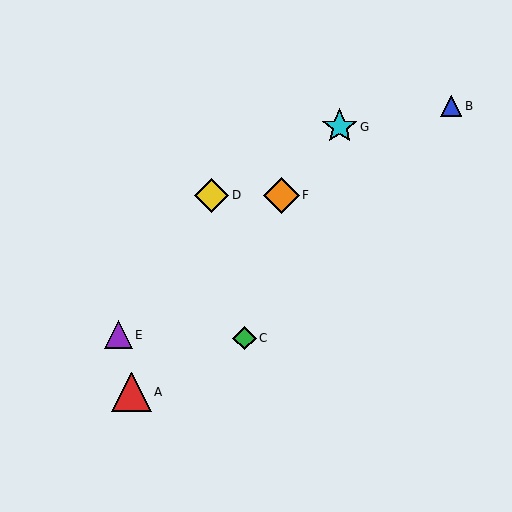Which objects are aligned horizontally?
Objects D, F are aligned horizontally.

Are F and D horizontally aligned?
Yes, both are at y≈195.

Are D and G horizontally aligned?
No, D is at y≈195 and G is at y≈127.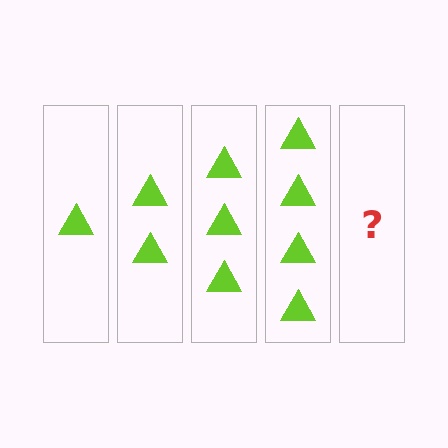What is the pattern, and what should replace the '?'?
The pattern is that each step adds one more triangle. The '?' should be 5 triangles.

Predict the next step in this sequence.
The next step is 5 triangles.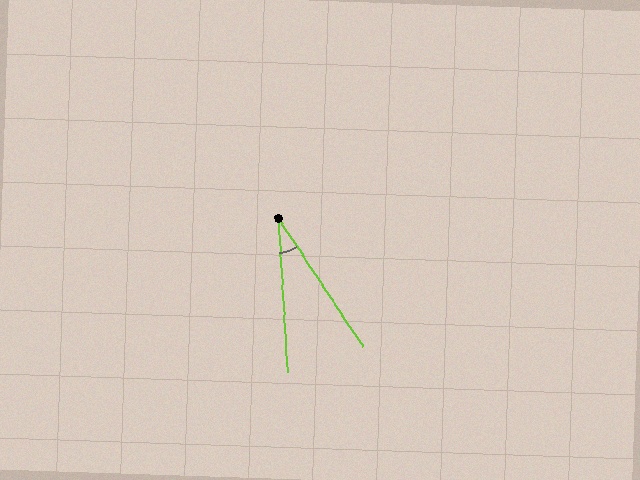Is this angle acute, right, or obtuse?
It is acute.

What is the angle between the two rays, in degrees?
Approximately 30 degrees.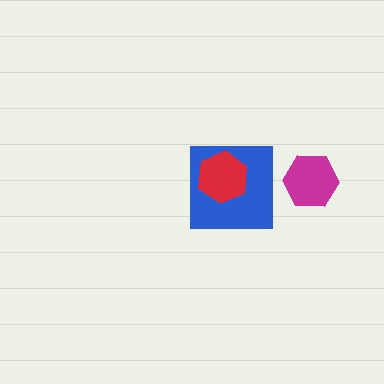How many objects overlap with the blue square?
1 object overlaps with the blue square.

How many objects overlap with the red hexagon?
1 object overlaps with the red hexagon.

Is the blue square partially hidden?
Yes, it is partially covered by another shape.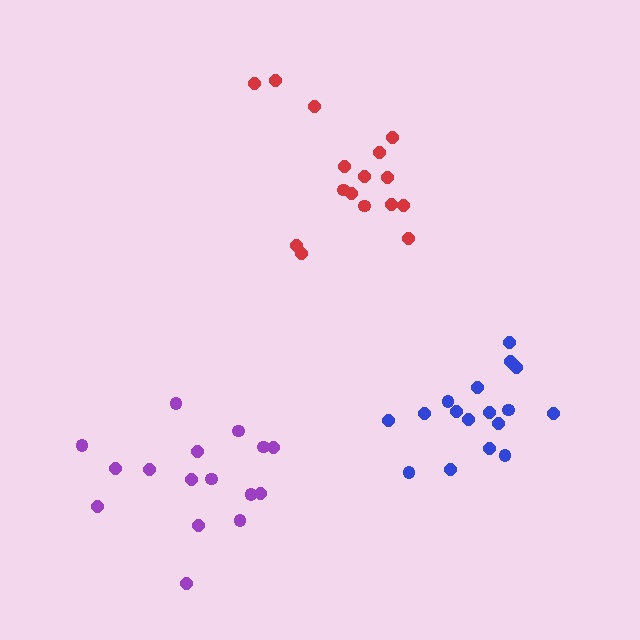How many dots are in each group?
Group 1: 16 dots, Group 2: 16 dots, Group 3: 18 dots (50 total).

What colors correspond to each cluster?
The clusters are colored: red, purple, blue.